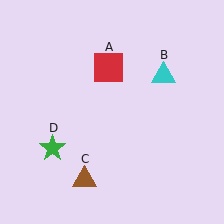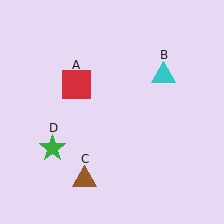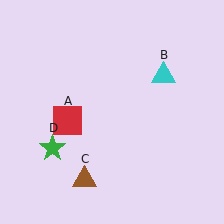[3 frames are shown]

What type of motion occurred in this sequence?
The red square (object A) rotated counterclockwise around the center of the scene.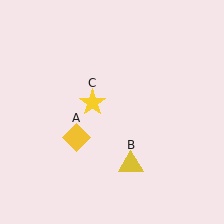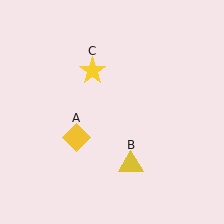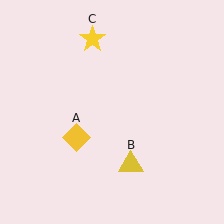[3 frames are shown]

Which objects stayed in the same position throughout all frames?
Yellow diamond (object A) and yellow triangle (object B) remained stationary.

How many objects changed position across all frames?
1 object changed position: yellow star (object C).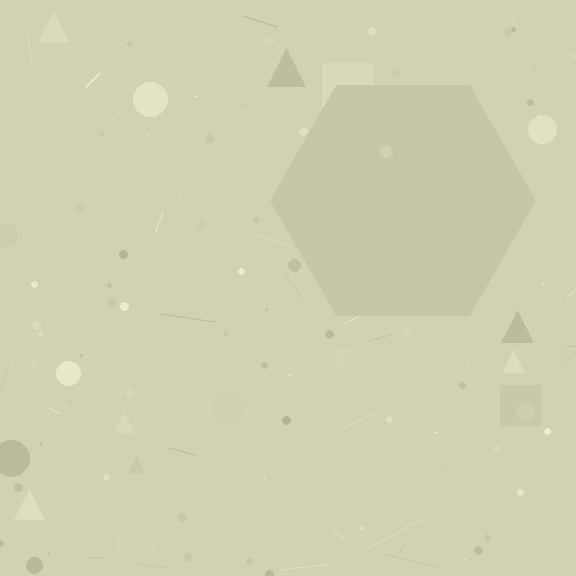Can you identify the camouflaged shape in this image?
The camouflaged shape is a hexagon.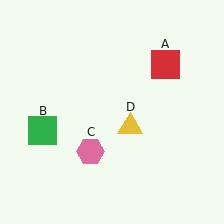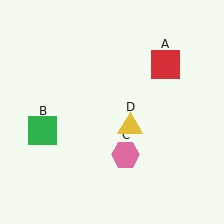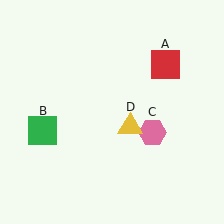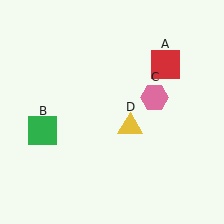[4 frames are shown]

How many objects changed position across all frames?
1 object changed position: pink hexagon (object C).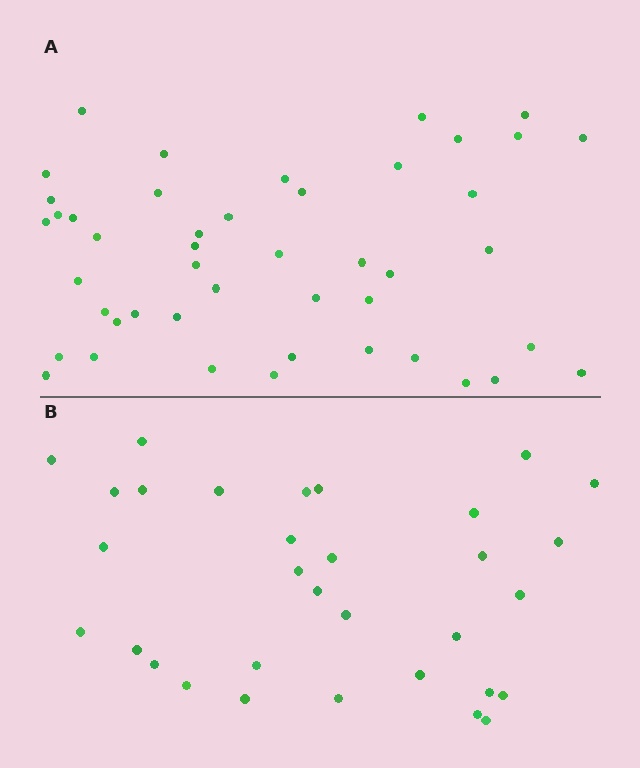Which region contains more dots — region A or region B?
Region A (the top region) has more dots.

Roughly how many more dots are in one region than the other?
Region A has approximately 15 more dots than region B.